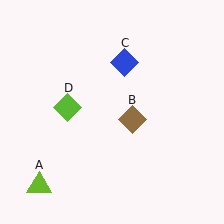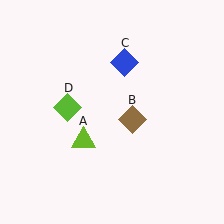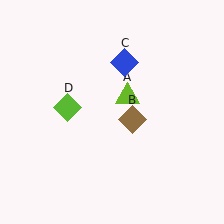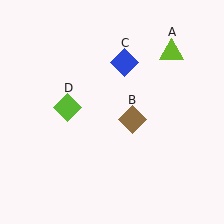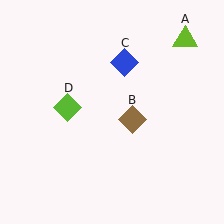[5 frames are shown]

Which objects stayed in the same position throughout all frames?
Brown diamond (object B) and blue diamond (object C) and lime diamond (object D) remained stationary.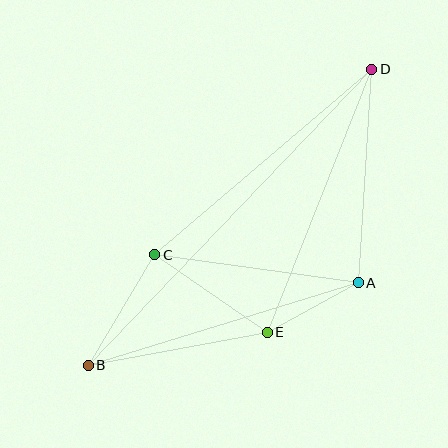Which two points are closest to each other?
Points A and E are closest to each other.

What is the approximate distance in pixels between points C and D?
The distance between C and D is approximately 286 pixels.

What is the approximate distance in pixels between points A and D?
The distance between A and D is approximately 214 pixels.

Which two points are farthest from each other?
Points B and D are farthest from each other.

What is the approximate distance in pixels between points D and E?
The distance between D and E is approximately 283 pixels.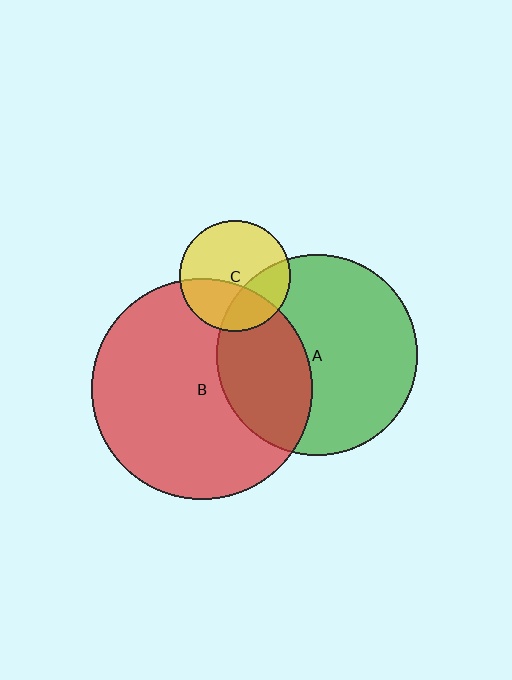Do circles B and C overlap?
Yes.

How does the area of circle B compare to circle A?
Approximately 1.2 times.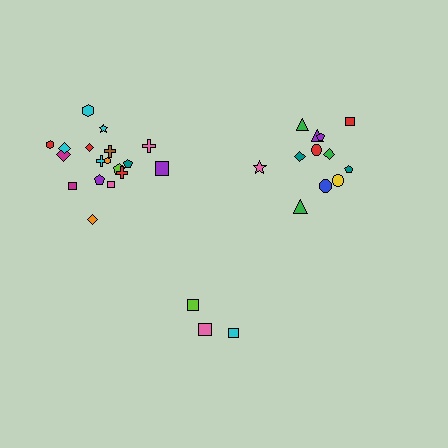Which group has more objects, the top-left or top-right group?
The top-left group.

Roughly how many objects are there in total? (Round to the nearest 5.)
Roughly 35 objects in total.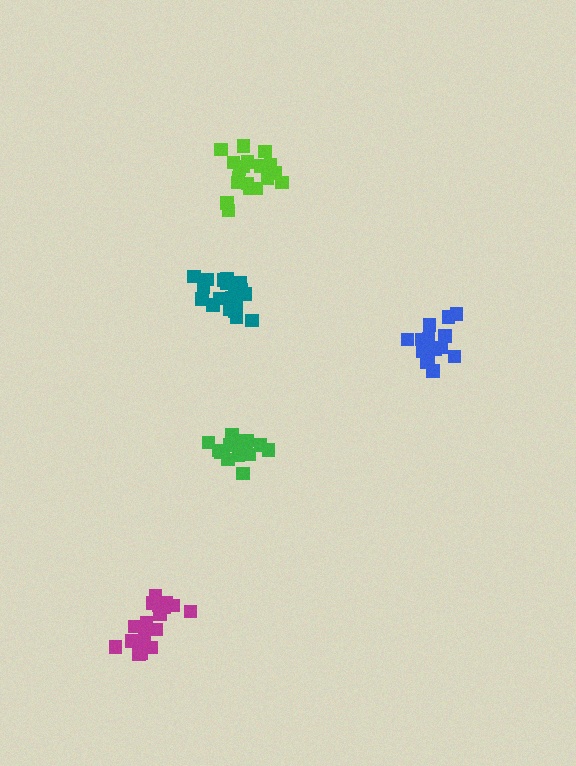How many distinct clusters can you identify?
There are 5 distinct clusters.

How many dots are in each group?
Group 1: 17 dots, Group 2: 15 dots, Group 3: 21 dots, Group 4: 20 dots, Group 5: 18 dots (91 total).